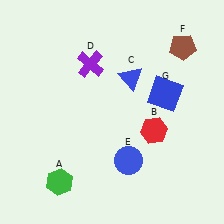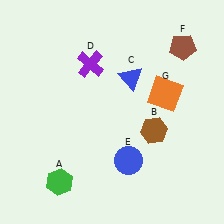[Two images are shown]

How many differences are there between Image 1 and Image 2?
There are 2 differences between the two images.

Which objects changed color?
B changed from red to brown. G changed from blue to orange.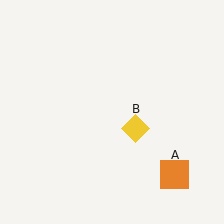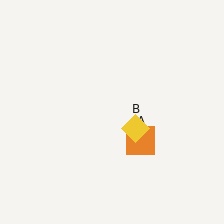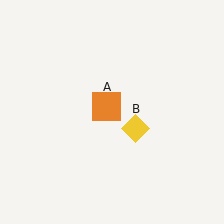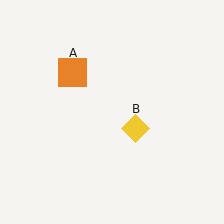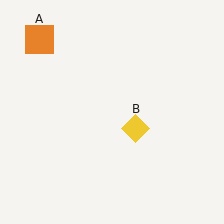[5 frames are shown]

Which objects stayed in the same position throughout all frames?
Yellow diamond (object B) remained stationary.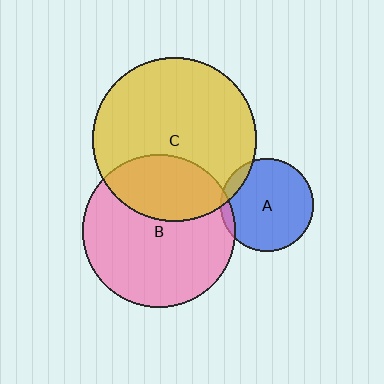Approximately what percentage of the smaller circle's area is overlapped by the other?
Approximately 5%.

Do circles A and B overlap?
Yes.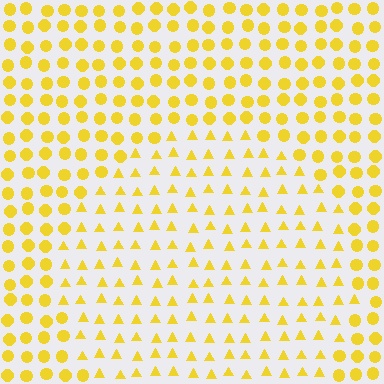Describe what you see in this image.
The image is filled with small yellow elements arranged in a uniform grid. A circle-shaped region contains triangles, while the surrounding area contains circles. The boundary is defined purely by the change in element shape.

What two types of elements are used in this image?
The image uses triangles inside the circle region and circles outside it.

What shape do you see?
I see a circle.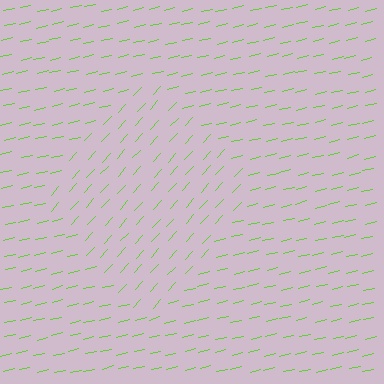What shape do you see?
I see a diamond.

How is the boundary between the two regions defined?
The boundary is defined purely by a change in line orientation (approximately 34 degrees difference). All lines are the same color and thickness.